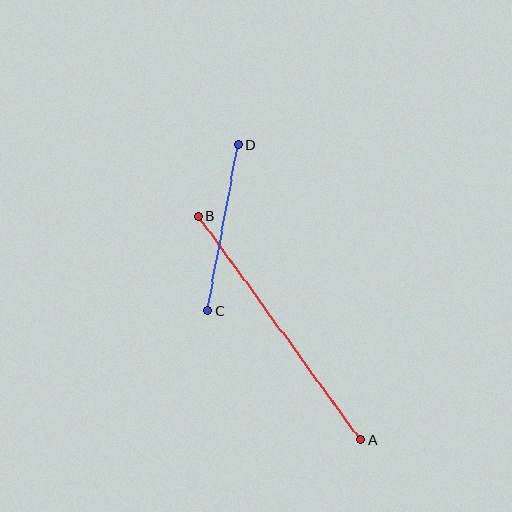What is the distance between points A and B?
The distance is approximately 276 pixels.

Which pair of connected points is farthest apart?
Points A and B are farthest apart.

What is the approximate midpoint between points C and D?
The midpoint is at approximately (223, 228) pixels.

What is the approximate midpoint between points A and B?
The midpoint is at approximately (280, 328) pixels.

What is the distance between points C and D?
The distance is approximately 168 pixels.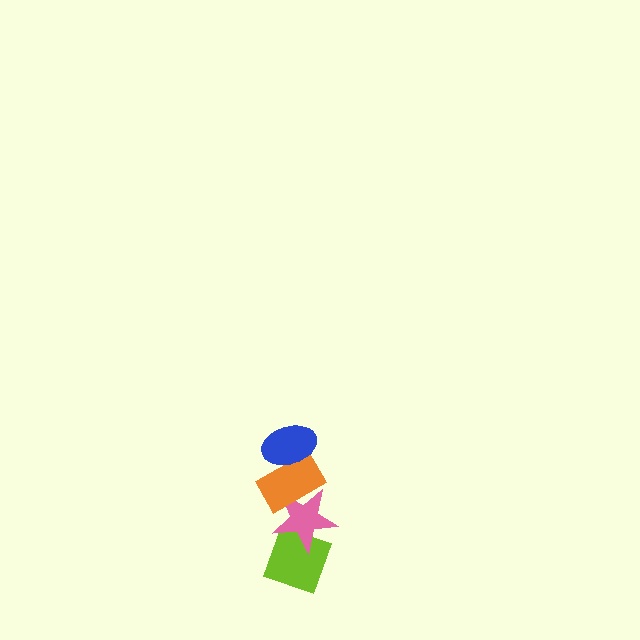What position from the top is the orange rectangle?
The orange rectangle is 2nd from the top.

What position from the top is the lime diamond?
The lime diamond is 4th from the top.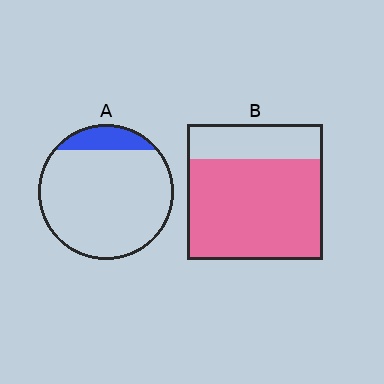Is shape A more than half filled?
No.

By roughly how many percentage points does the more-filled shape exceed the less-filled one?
By roughly 60 percentage points (B over A).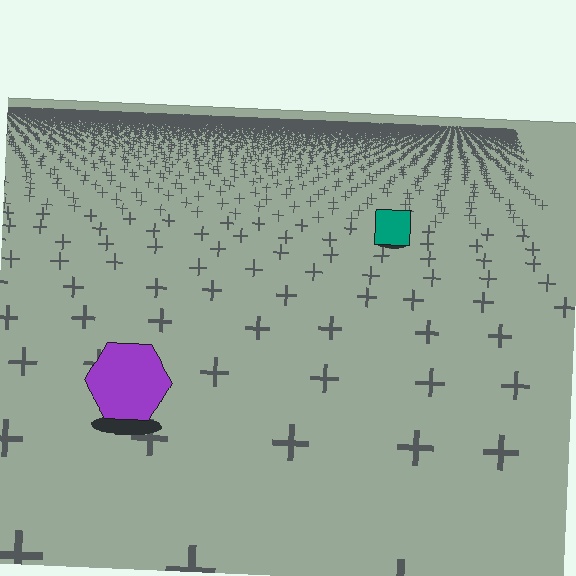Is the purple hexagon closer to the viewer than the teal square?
Yes. The purple hexagon is closer — you can tell from the texture gradient: the ground texture is coarser near it.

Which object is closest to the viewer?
The purple hexagon is closest. The texture marks near it are larger and more spread out.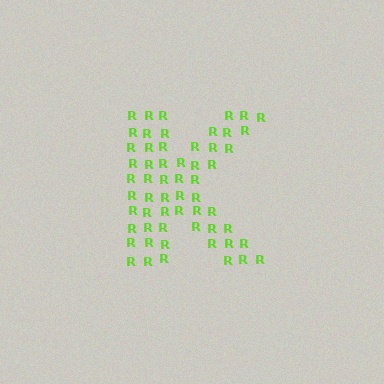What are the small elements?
The small elements are letter R's.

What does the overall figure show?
The overall figure shows the letter K.